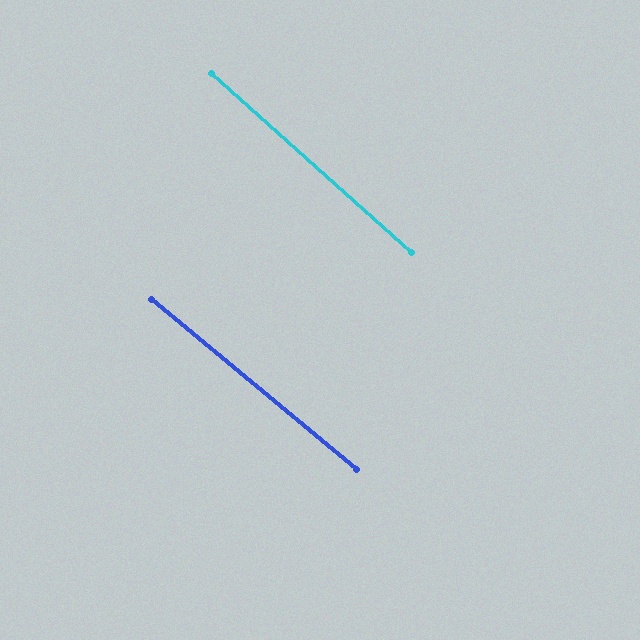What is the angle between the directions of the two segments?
Approximately 2 degrees.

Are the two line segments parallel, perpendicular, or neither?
Parallel — their directions differ by only 2.0°.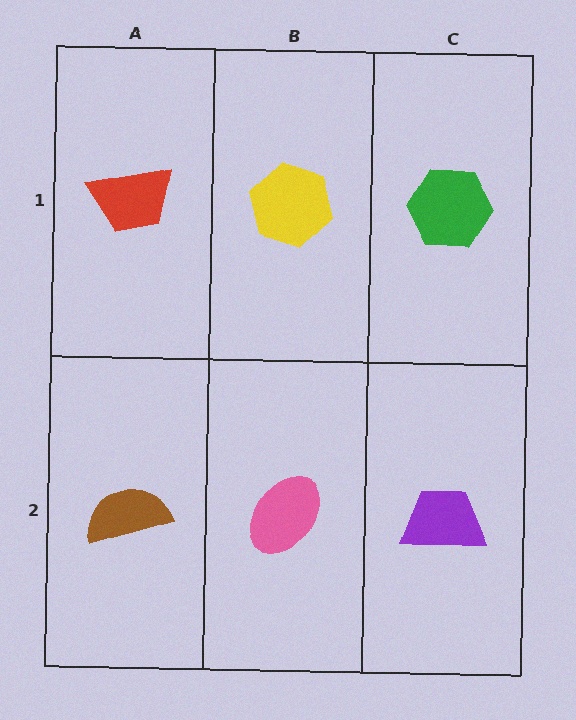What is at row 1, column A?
A red trapezoid.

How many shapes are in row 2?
3 shapes.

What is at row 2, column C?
A purple trapezoid.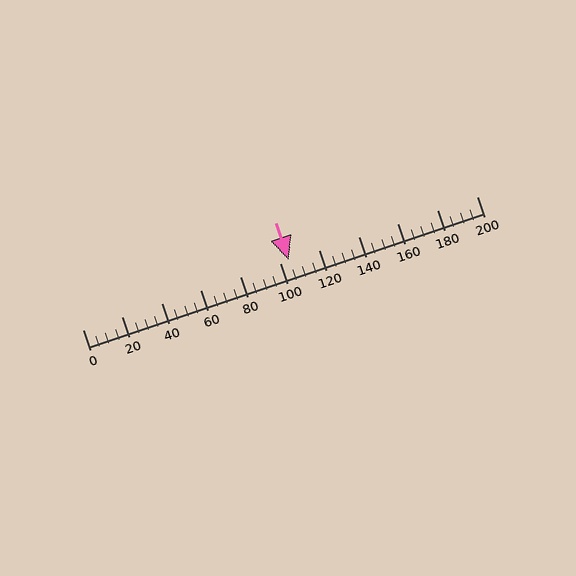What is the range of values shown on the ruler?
The ruler shows values from 0 to 200.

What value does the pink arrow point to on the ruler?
The pink arrow points to approximately 104.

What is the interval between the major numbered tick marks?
The major tick marks are spaced 20 units apart.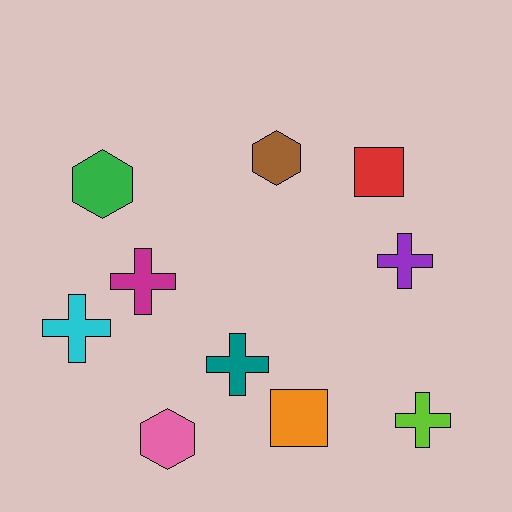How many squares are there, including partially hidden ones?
There are 2 squares.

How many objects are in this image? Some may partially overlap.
There are 10 objects.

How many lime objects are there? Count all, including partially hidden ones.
There is 1 lime object.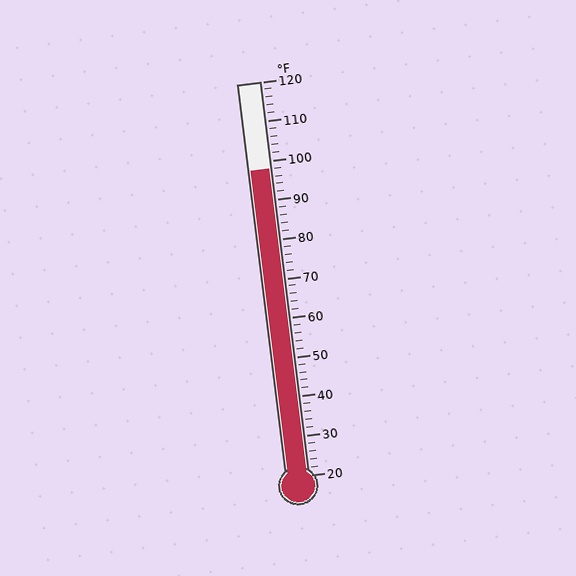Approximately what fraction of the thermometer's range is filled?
The thermometer is filled to approximately 80% of its range.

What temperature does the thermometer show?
The thermometer shows approximately 98°F.